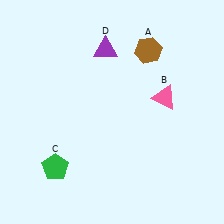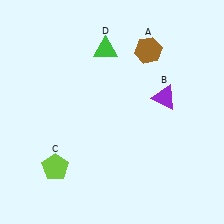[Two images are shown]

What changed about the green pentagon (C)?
In Image 1, C is green. In Image 2, it changed to lime.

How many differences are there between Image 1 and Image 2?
There are 3 differences between the two images.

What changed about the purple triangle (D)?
In Image 1, D is purple. In Image 2, it changed to green.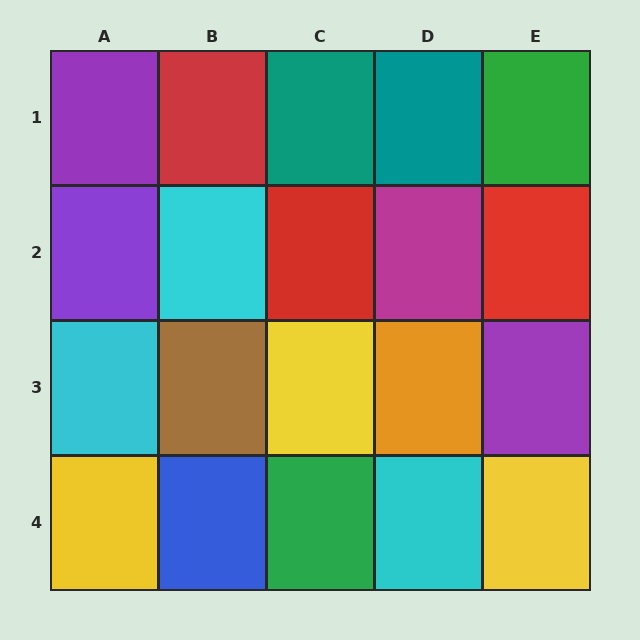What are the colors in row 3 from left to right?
Cyan, brown, yellow, orange, purple.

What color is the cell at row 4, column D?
Cyan.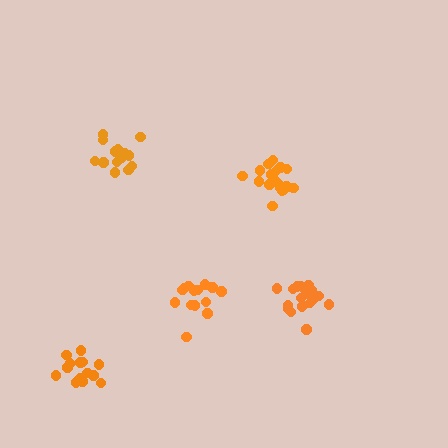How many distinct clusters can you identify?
There are 5 distinct clusters.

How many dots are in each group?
Group 1: 14 dots, Group 2: 20 dots, Group 3: 14 dots, Group 4: 20 dots, Group 5: 15 dots (83 total).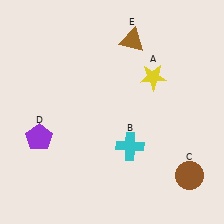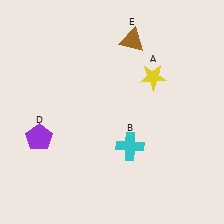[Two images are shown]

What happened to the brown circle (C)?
The brown circle (C) was removed in Image 2. It was in the bottom-right area of Image 1.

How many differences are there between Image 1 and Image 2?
There is 1 difference between the two images.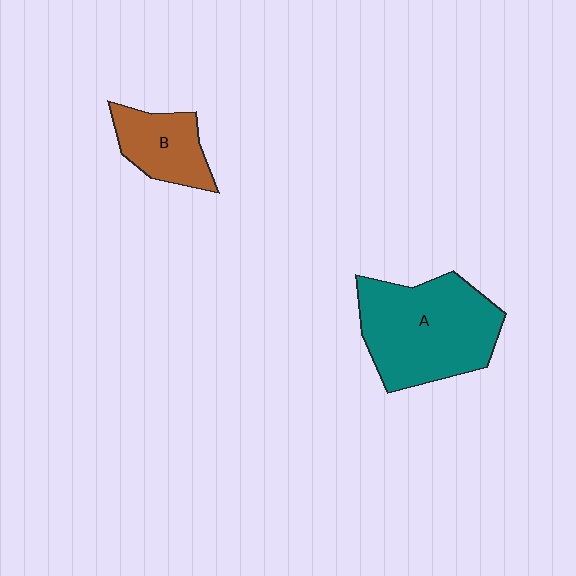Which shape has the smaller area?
Shape B (brown).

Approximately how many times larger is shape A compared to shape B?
Approximately 2.2 times.